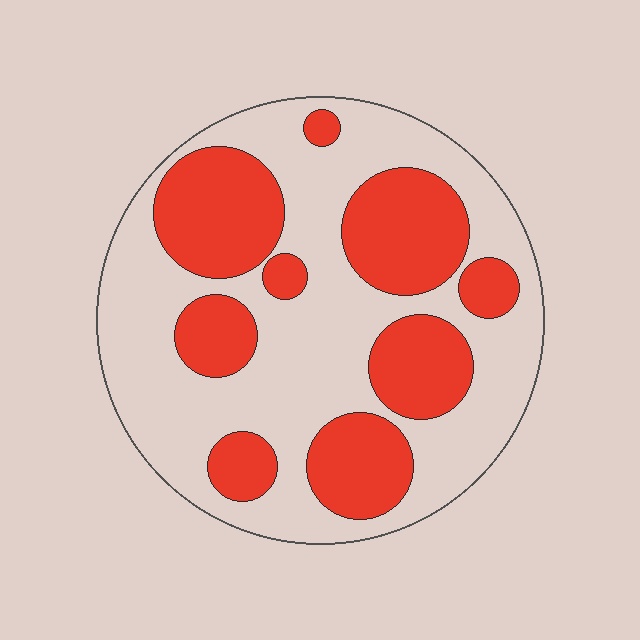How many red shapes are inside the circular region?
9.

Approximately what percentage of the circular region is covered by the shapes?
Approximately 40%.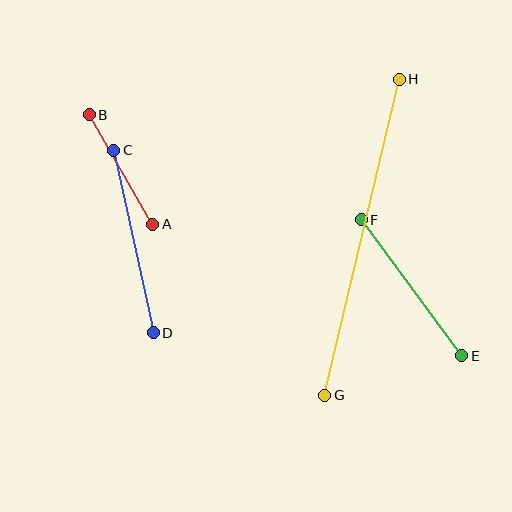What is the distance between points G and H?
The distance is approximately 325 pixels.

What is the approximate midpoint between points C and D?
The midpoint is at approximately (133, 241) pixels.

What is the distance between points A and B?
The distance is approximately 127 pixels.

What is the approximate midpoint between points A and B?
The midpoint is at approximately (121, 169) pixels.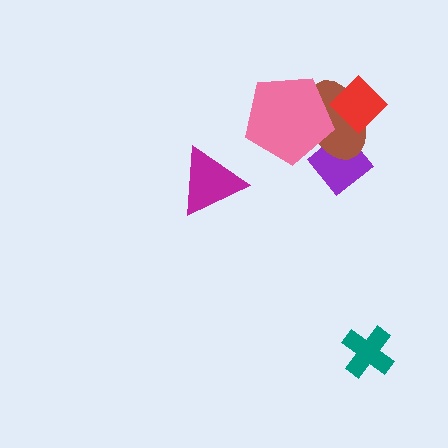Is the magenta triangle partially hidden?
No, no other shape covers it.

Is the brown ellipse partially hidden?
Yes, it is partially covered by another shape.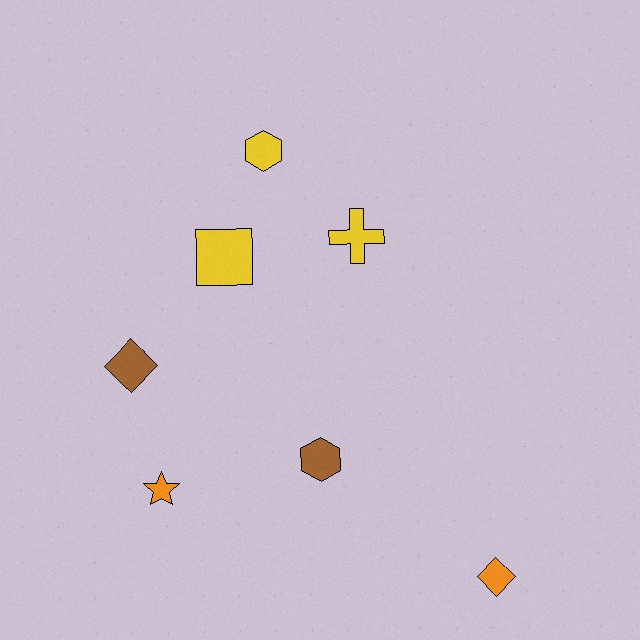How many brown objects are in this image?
There are 2 brown objects.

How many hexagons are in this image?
There are 2 hexagons.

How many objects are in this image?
There are 7 objects.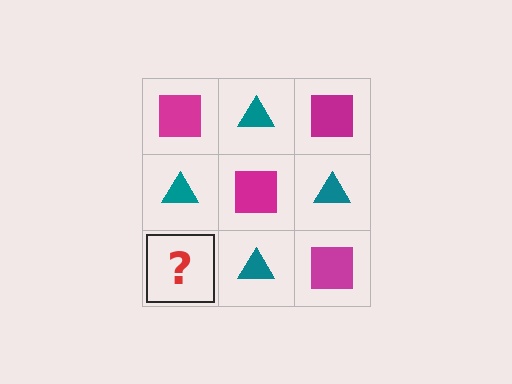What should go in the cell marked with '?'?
The missing cell should contain a magenta square.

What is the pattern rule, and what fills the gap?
The rule is that it alternates magenta square and teal triangle in a checkerboard pattern. The gap should be filled with a magenta square.